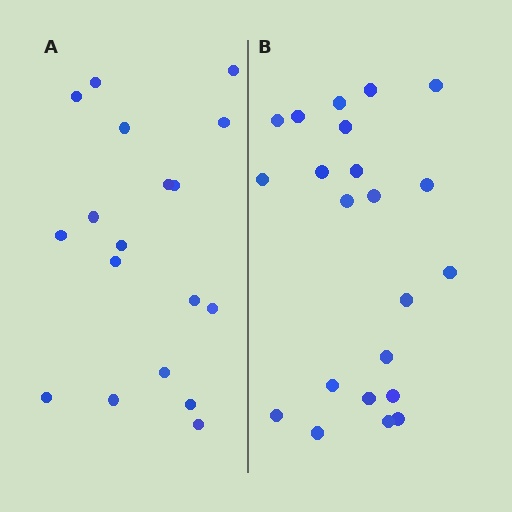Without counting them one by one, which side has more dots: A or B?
Region B (the right region) has more dots.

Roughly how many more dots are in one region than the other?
Region B has about 4 more dots than region A.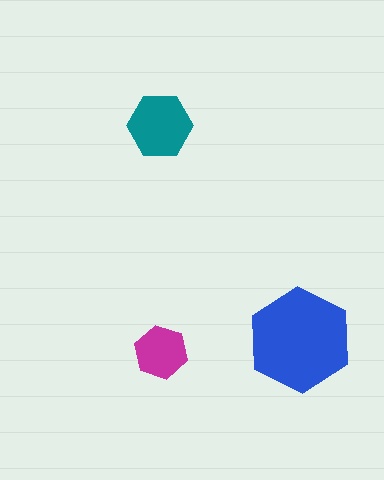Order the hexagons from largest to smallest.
the blue one, the teal one, the magenta one.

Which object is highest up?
The teal hexagon is topmost.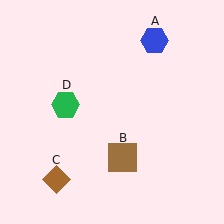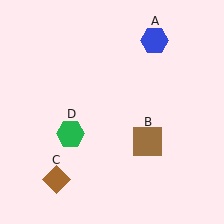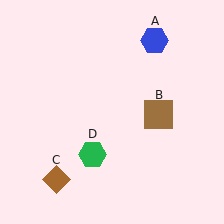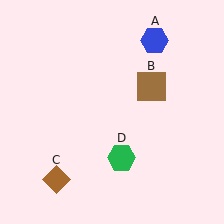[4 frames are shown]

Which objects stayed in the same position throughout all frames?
Blue hexagon (object A) and brown diamond (object C) remained stationary.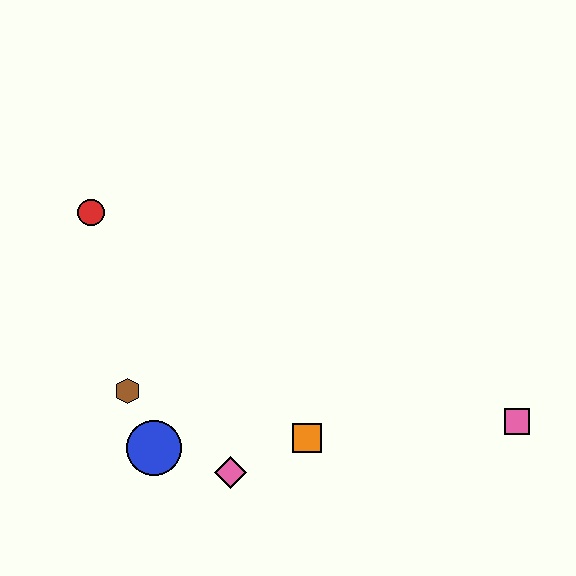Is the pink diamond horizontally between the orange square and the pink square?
No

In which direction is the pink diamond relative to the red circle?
The pink diamond is below the red circle.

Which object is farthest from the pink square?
The red circle is farthest from the pink square.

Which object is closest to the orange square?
The pink diamond is closest to the orange square.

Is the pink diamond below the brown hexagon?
Yes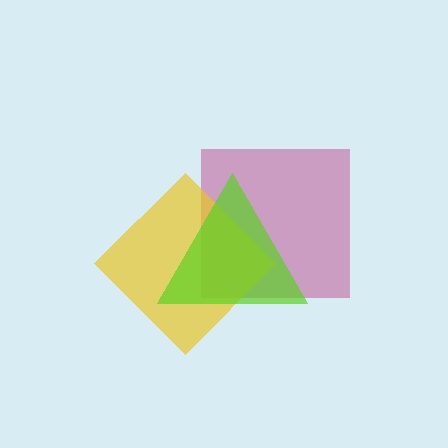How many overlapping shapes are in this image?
There are 3 overlapping shapes in the image.